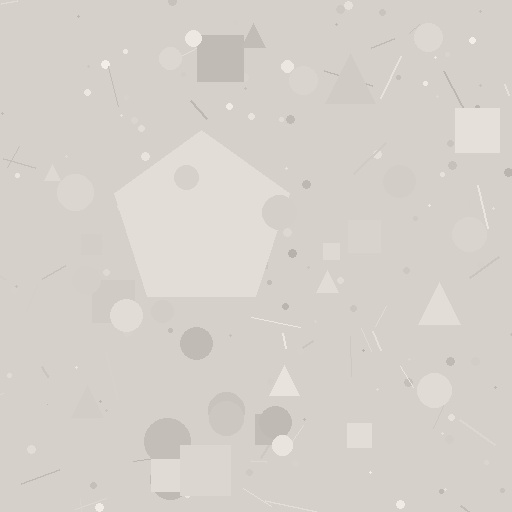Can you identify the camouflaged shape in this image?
The camouflaged shape is a pentagon.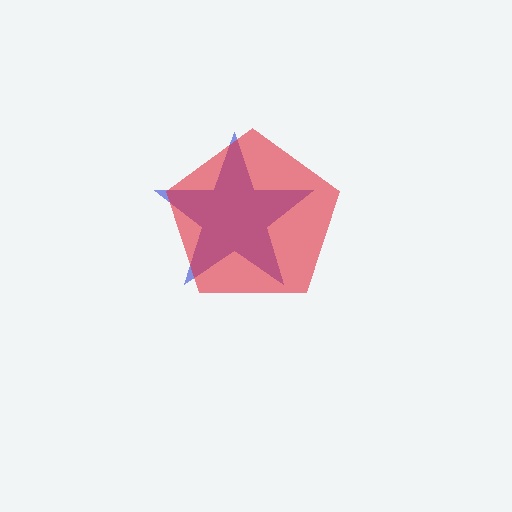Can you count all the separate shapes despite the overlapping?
Yes, there are 2 separate shapes.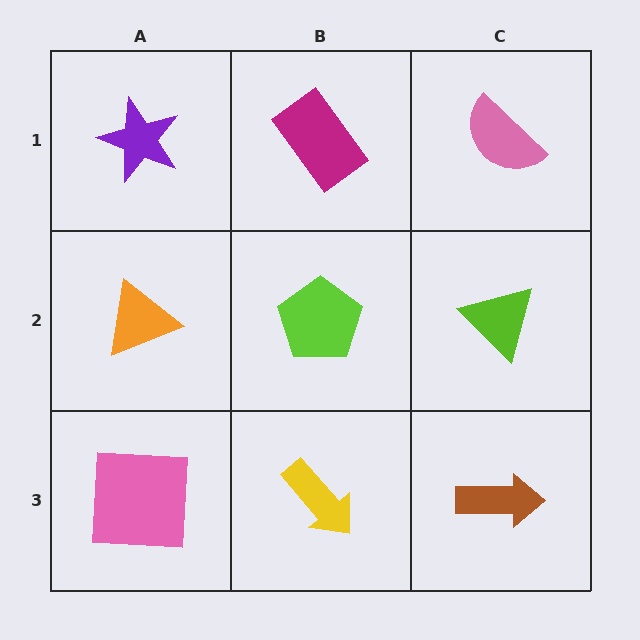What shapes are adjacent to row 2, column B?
A magenta rectangle (row 1, column B), a yellow arrow (row 3, column B), an orange triangle (row 2, column A), a lime triangle (row 2, column C).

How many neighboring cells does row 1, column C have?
2.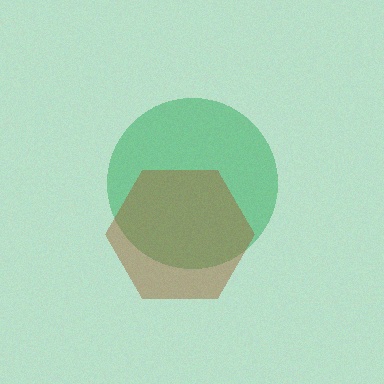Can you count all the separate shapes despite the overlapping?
Yes, there are 2 separate shapes.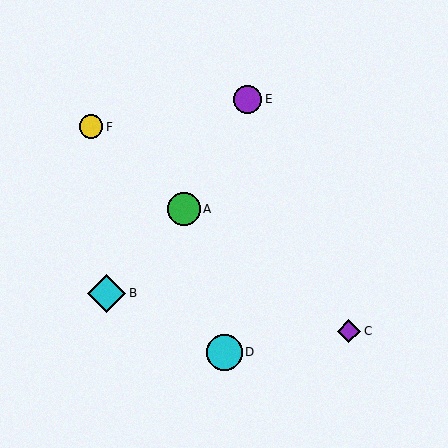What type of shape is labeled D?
Shape D is a cyan circle.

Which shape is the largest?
The cyan diamond (labeled B) is the largest.